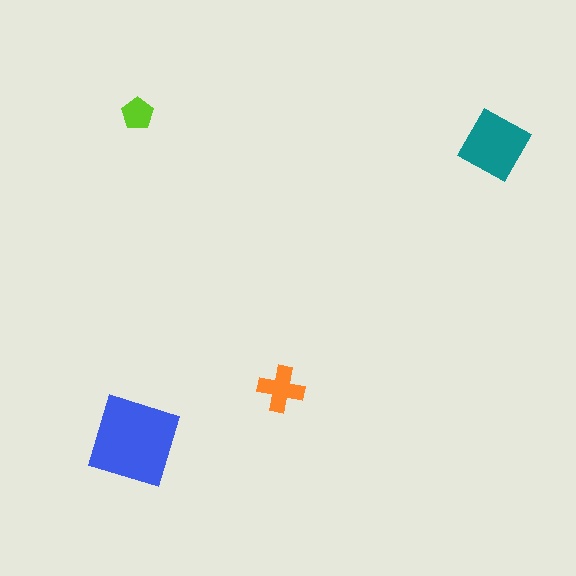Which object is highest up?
The lime pentagon is topmost.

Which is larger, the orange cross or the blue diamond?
The blue diamond.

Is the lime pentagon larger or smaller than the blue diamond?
Smaller.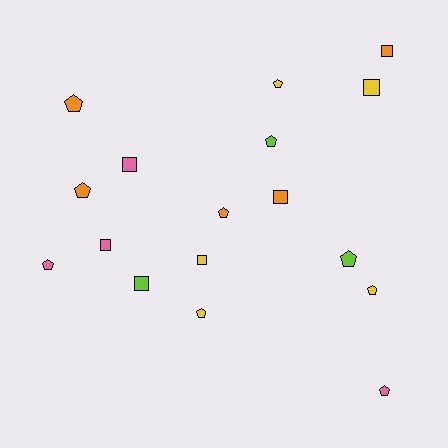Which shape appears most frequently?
Pentagon, with 10 objects.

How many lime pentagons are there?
There are 2 lime pentagons.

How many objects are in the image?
There are 17 objects.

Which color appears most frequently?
Orange, with 5 objects.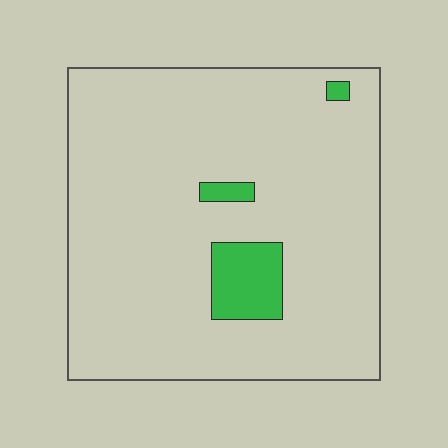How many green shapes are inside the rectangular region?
3.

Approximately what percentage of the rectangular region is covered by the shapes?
Approximately 5%.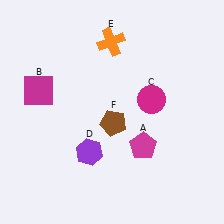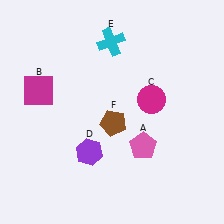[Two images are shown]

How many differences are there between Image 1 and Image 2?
There are 2 differences between the two images.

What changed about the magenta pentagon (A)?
In Image 1, A is magenta. In Image 2, it changed to pink.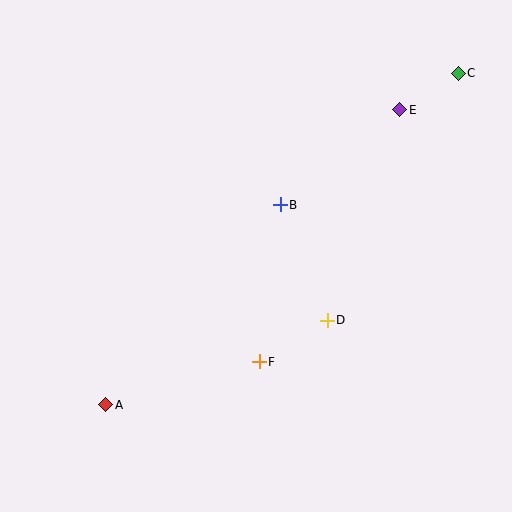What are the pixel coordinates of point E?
Point E is at (400, 110).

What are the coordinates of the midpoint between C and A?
The midpoint between C and A is at (282, 239).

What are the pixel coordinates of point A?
Point A is at (106, 405).